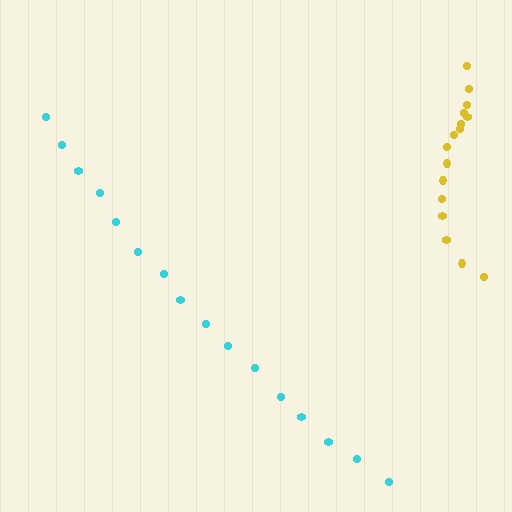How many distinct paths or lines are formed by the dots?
There are 2 distinct paths.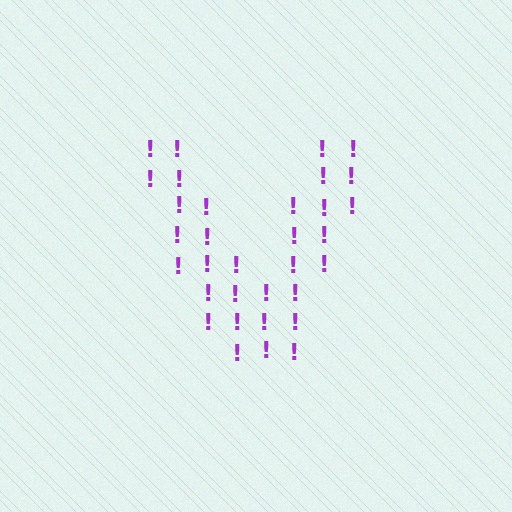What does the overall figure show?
The overall figure shows the letter V.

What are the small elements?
The small elements are exclamation marks.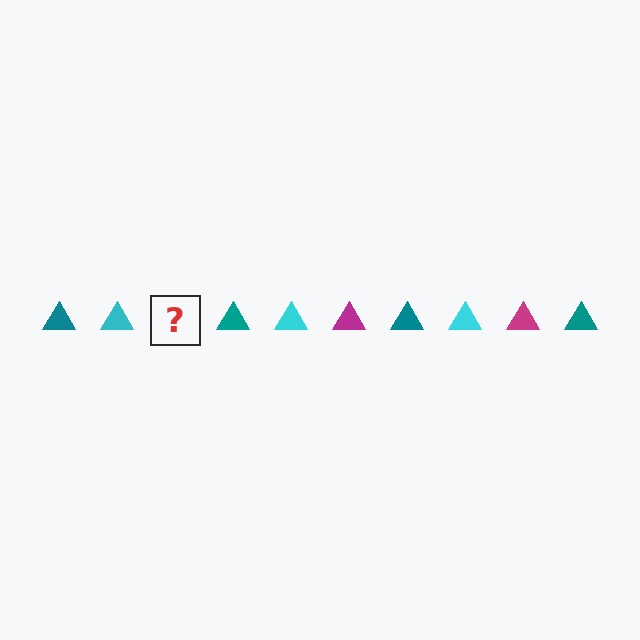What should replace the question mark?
The question mark should be replaced with a magenta triangle.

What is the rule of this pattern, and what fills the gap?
The rule is that the pattern cycles through teal, cyan, magenta triangles. The gap should be filled with a magenta triangle.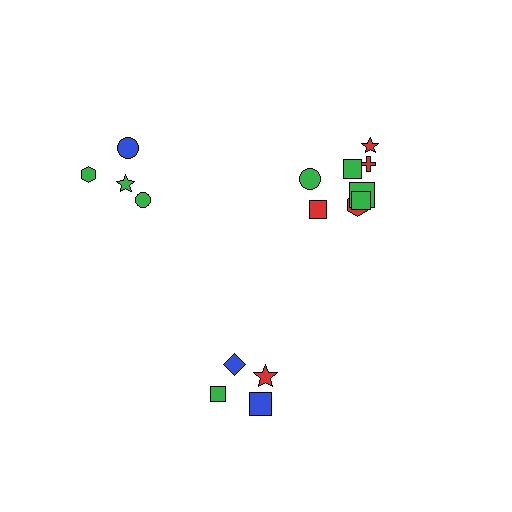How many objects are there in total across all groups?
There are 16 objects.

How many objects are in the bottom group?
There are 4 objects.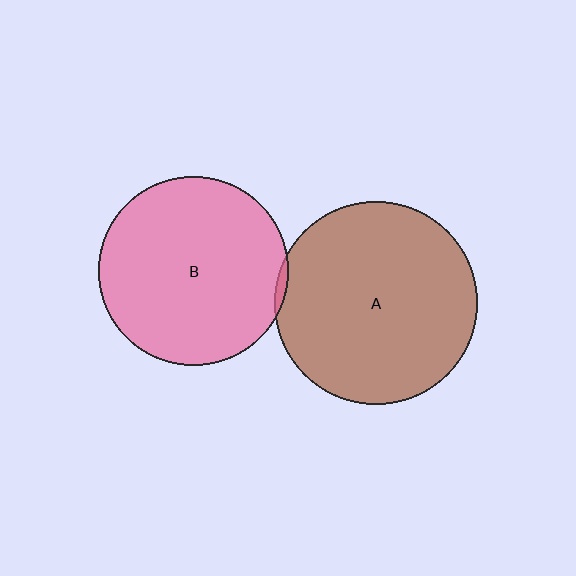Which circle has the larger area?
Circle A (brown).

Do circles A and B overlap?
Yes.